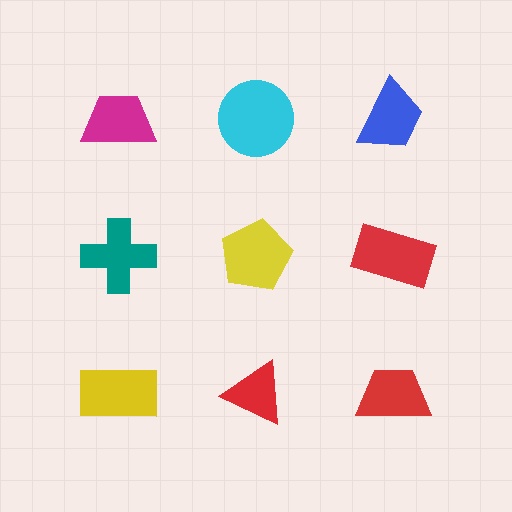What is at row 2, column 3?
A red rectangle.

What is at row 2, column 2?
A yellow pentagon.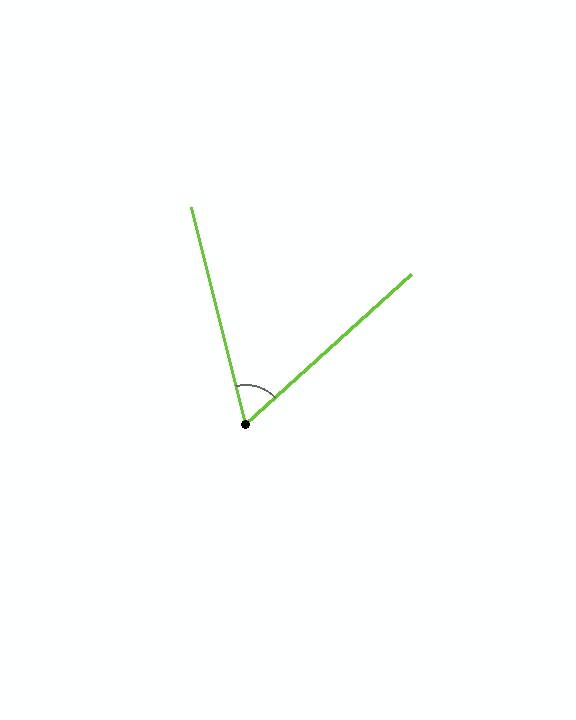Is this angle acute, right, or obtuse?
It is acute.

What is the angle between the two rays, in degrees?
Approximately 62 degrees.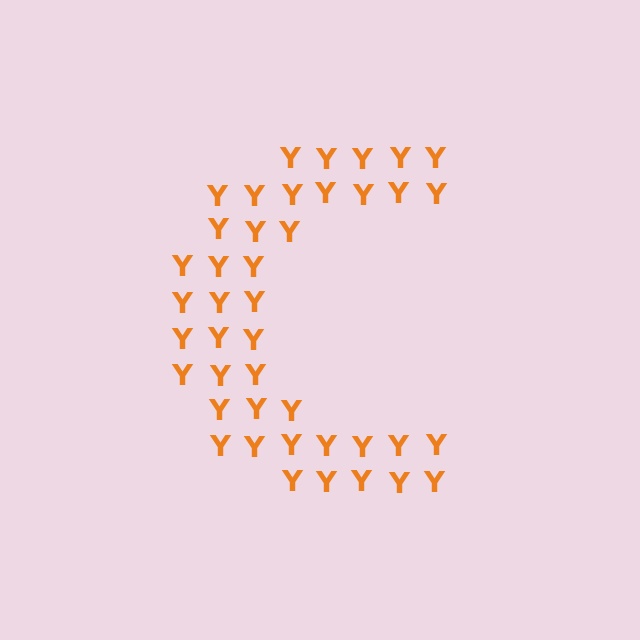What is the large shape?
The large shape is the letter C.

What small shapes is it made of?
It is made of small letter Y's.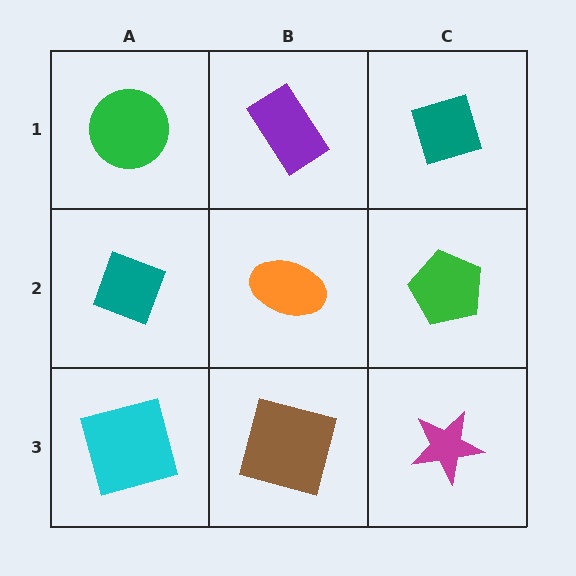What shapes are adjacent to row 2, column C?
A teal diamond (row 1, column C), a magenta star (row 3, column C), an orange ellipse (row 2, column B).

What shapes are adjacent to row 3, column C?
A green pentagon (row 2, column C), a brown square (row 3, column B).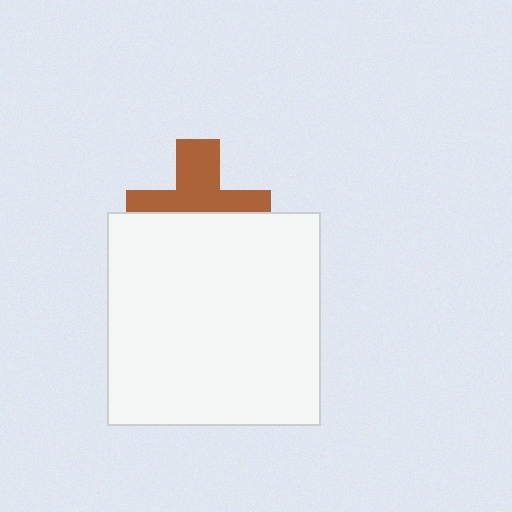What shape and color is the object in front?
The object in front is a white square.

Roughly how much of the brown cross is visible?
About half of it is visible (roughly 50%).